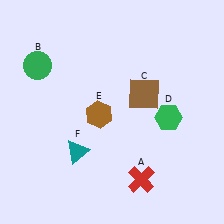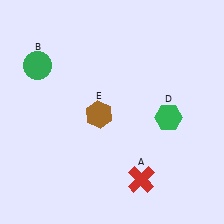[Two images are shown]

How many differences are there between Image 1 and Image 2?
There are 2 differences between the two images.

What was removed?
The brown square (C), the teal triangle (F) were removed in Image 2.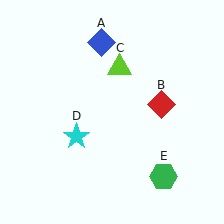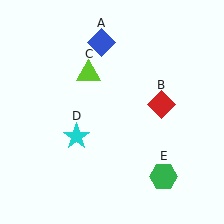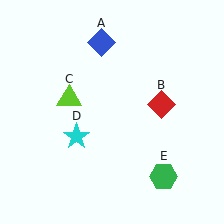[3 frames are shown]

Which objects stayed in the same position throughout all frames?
Blue diamond (object A) and red diamond (object B) and cyan star (object D) and green hexagon (object E) remained stationary.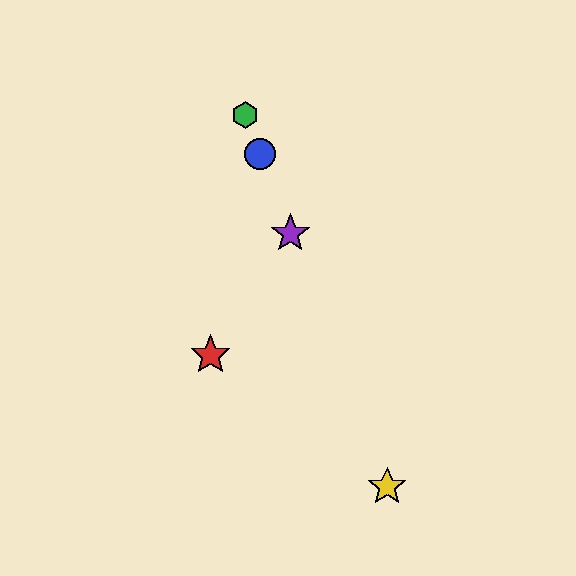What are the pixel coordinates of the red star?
The red star is at (210, 355).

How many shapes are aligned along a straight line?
4 shapes (the blue circle, the green hexagon, the yellow star, the purple star) are aligned along a straight line.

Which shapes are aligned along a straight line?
The blue circle, the green hexagon, the yellow star, the purple star are aligned along a straight line.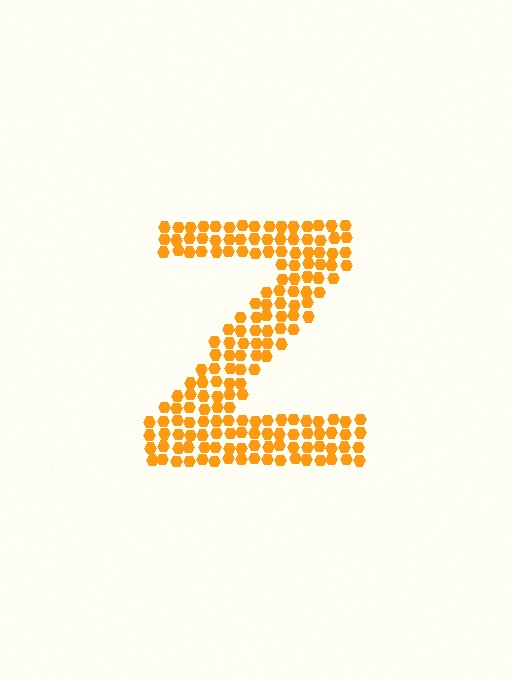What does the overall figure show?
The overall figure shows the letter Z.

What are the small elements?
The small elements are hexagons.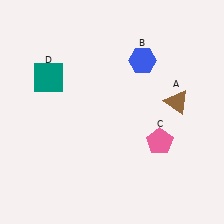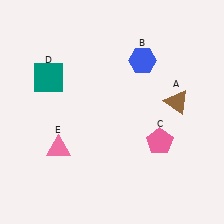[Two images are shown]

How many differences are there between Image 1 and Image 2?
There is 1 difference between the two images.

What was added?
A pink triangle (E) was added in Image 2.